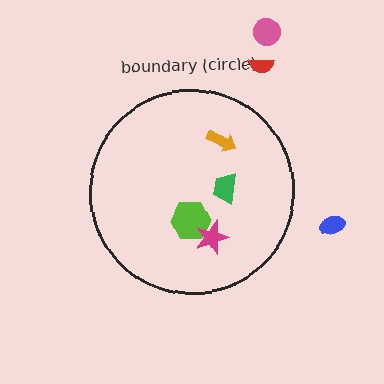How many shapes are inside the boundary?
4 inside, 3 outside.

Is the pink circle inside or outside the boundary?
Outside.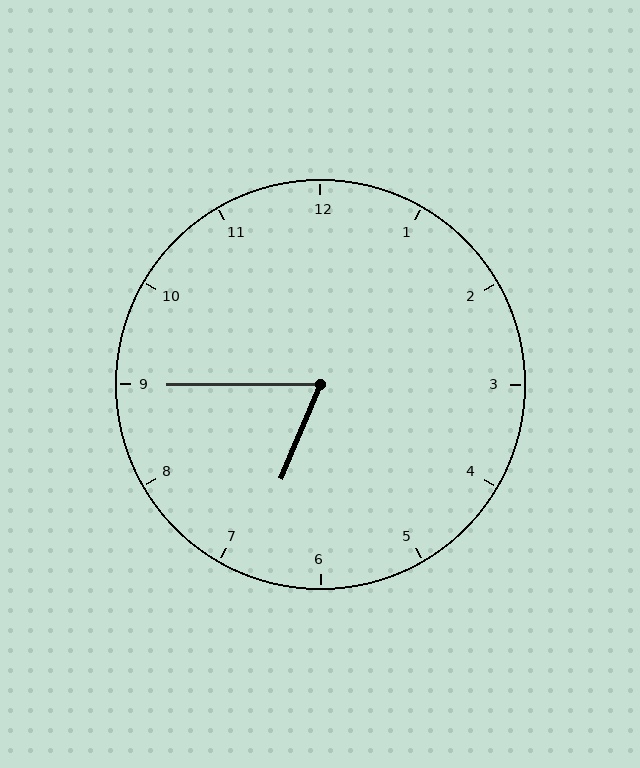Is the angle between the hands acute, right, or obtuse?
It is acute.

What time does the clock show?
6:45.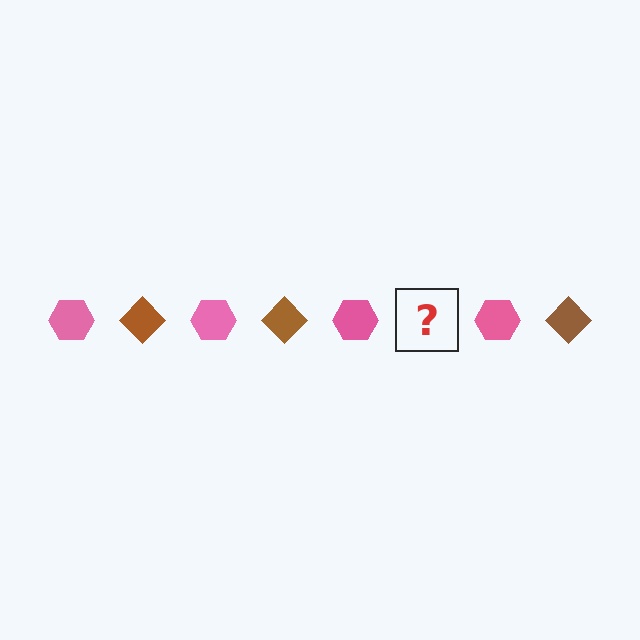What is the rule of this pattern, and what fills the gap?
The rule is that the pattern alternates between pink hexagon and brown diamond. The gap should be filled with a brown diamond.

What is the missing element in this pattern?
The missing element is a brown diamond.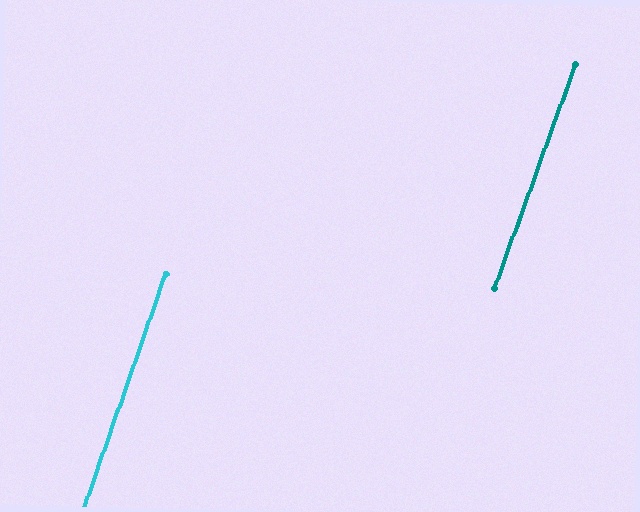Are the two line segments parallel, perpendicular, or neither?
Parallel — their directions differ by only 0.4°.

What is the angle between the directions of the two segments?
Approximately 0 degrees.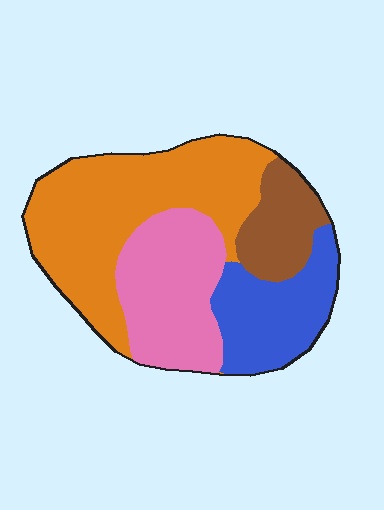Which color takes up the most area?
Orange, at roughly 40%.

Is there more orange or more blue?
Orange.